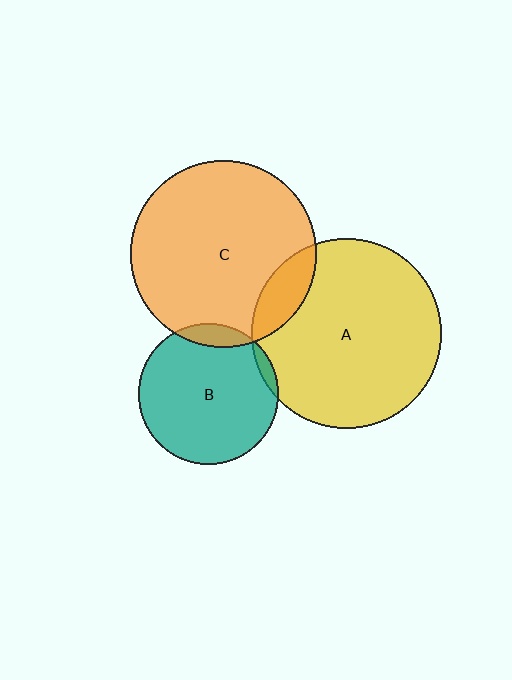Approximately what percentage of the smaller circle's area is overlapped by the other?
Approximately 10%.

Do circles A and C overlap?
Yes.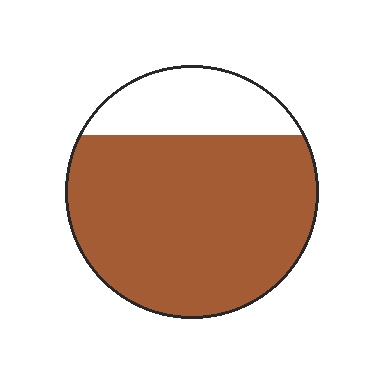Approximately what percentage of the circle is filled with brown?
Approximately 80%.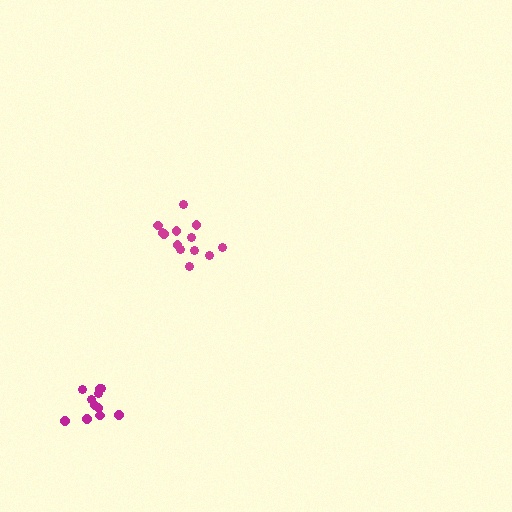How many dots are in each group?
Group 1: 11 dots, Group 2: 13 dots (24 total).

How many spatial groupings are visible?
There are 2 spatial groupings.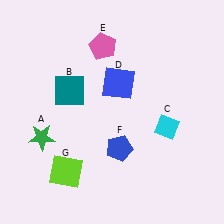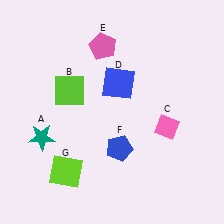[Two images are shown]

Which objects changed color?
A changed from green to teal. B changed from teal to lime. C changed from cyan to pink.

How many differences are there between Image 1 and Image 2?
There are 3 differences between the two images.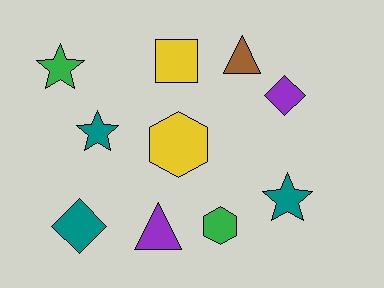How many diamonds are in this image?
There are 2 diamonds.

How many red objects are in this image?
There are no red objects.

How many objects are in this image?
There are 10 objects.